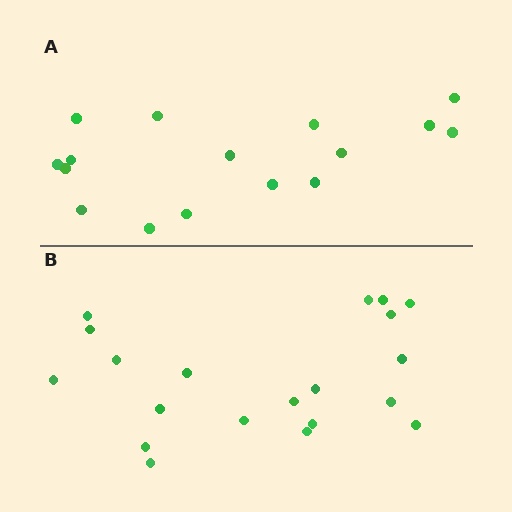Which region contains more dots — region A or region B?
Region B (the bottom region) has more dots.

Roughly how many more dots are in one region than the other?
Region B has about 4 more dots than region A.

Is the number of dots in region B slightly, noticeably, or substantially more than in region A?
Region B has noticeably more, but not dramatically so. The ratio is roughly 1.2 to 1.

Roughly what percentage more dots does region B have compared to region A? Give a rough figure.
About 25% more.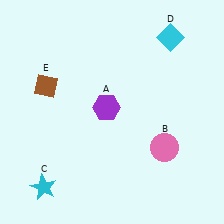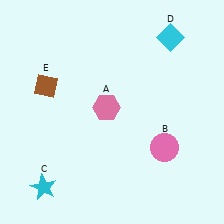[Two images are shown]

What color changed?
The hexagon (A) changed from purple in Image 1 to pink in Image 2.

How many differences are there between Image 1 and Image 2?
There is 1 difference between the two images.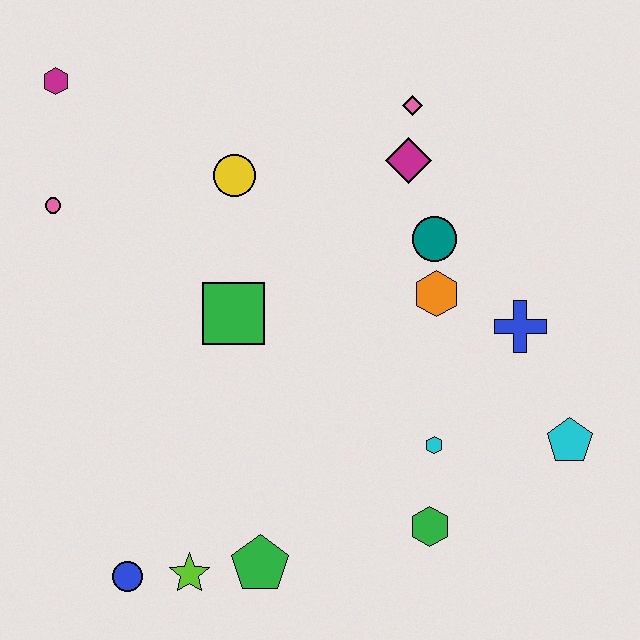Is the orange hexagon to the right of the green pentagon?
Yes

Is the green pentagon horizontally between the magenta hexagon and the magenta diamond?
Yes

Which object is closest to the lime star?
The blue circle is closest to the lime star.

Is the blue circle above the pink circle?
No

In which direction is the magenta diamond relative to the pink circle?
The magenta diamond is to the right of the pink circle.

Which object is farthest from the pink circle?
The cyan pentagon is farthest from the pink circle.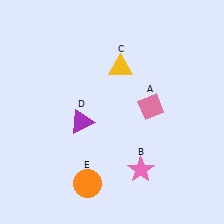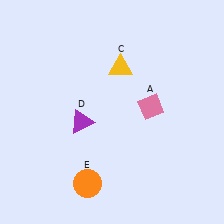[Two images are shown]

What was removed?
The pink star (B) was removed in Image 2.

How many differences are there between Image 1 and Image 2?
There is 1 difference between the two images.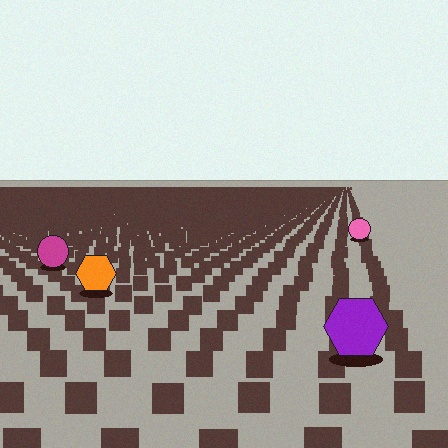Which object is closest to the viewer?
The purple hexagon is closest. The texture marks near it are larger and more spread out.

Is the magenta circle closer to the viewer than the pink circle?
Yes. The magenta circle is closer — you can tell from the texture gradient: the ground texture is coarser near it.